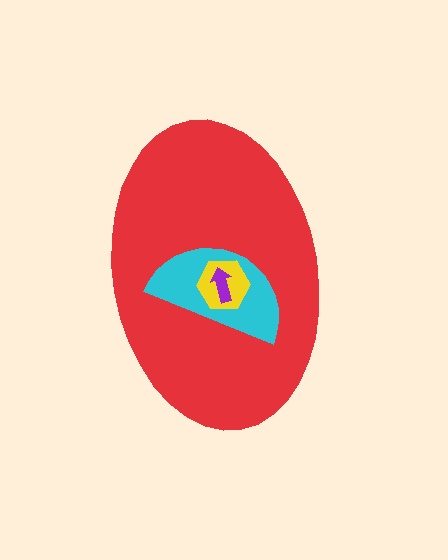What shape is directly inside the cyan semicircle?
The yellow hexagon.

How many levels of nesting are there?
4.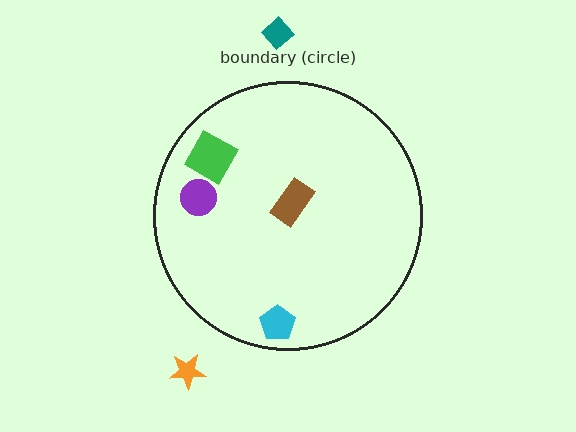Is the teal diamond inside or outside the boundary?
Outside.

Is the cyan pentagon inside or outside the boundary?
Inside.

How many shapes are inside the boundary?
4 inside, 2 outside.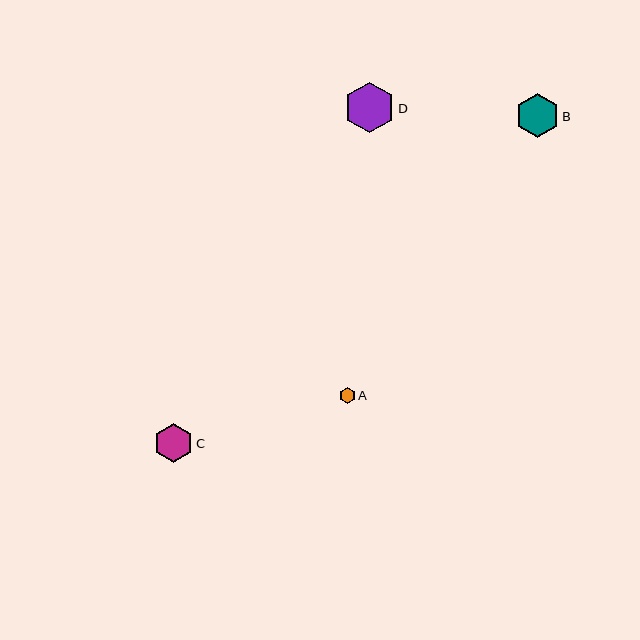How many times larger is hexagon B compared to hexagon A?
Hexagon B is approximately 2.8 times the size of hexagon A.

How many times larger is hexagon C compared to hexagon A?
Hexagon C is approximately 2.5 times the size of hexagon A.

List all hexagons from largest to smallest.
From largest to smallest: D, B, C, A.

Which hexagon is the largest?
Hexagon D is the largest with a size of approximately 51 pixels.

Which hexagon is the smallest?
Hexagon A is the smallest with a size of approximately 16 pixels.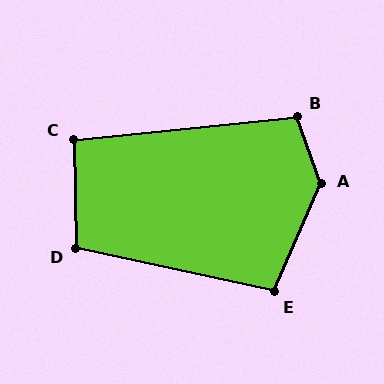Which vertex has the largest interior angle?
A, at approximately 137 degrees.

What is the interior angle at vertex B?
Approximately 104 degrees (obtuse).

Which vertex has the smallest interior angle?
C, at approximately 95 degrees.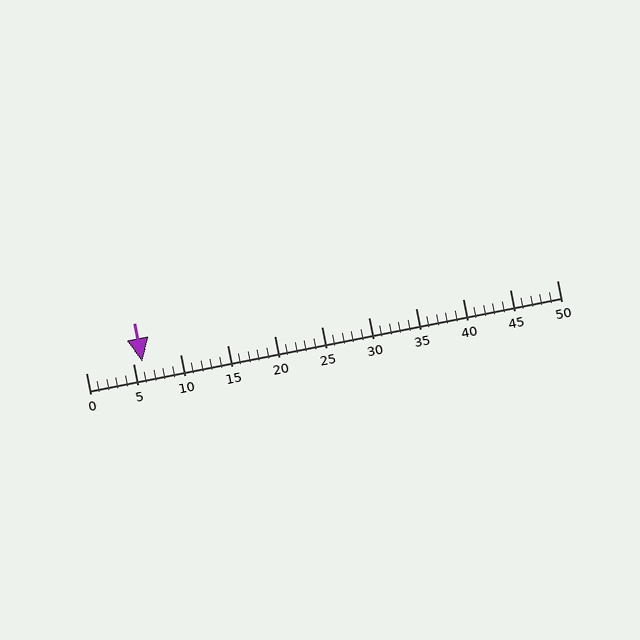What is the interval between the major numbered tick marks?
The major tick marks are spaced 5 units apart.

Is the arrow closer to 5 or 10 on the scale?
The arrow is closer to 5.